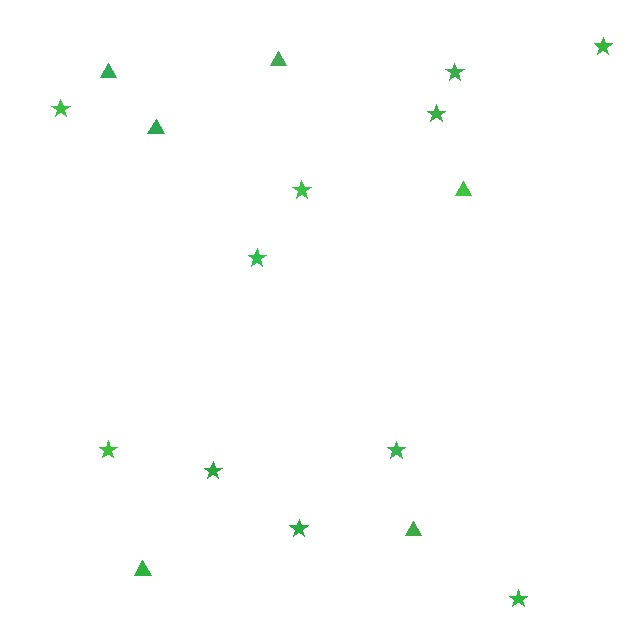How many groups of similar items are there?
There are 2 groups: one group of stars (11) and one group of triangles (6).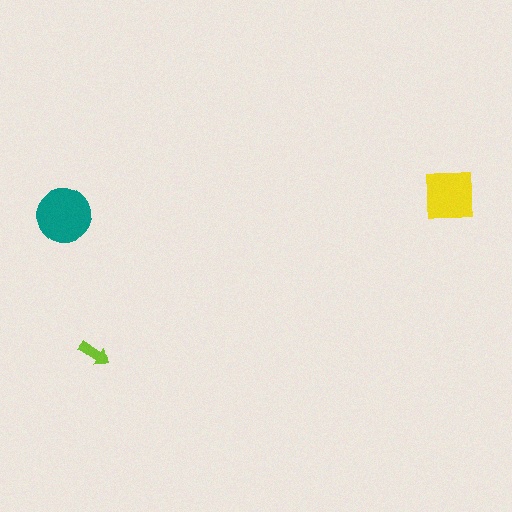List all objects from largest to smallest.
The teal circle, the yellow square, the lime arrow.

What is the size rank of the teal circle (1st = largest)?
1st.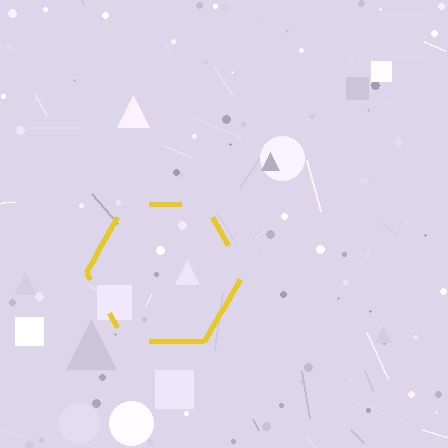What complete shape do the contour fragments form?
The contour fragments form a hexagon.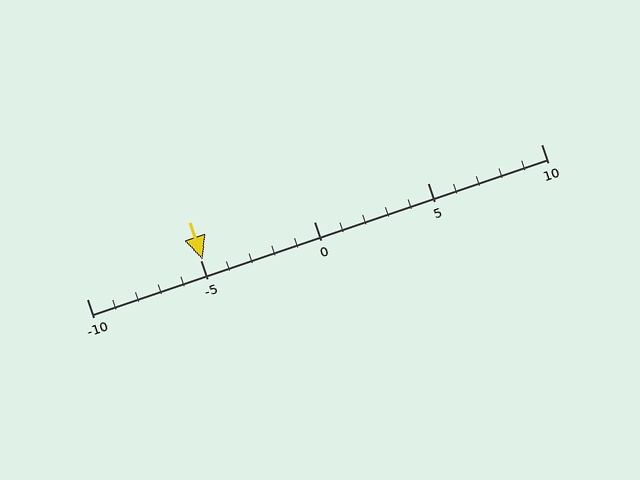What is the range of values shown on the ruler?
The ruler shows values from -10 to 10.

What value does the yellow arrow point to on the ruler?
The yellow arrow points to approximately -5.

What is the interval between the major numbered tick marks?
The major tick marks are spaced 5 units apart.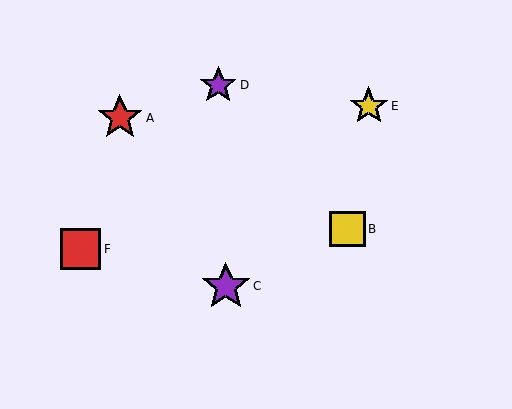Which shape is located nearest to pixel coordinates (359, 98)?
The yellow star (labeled E) at (369, 106) is nearest to that location.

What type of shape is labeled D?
Shape D is a purple star.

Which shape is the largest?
The purple star (labeled C) is the largest.